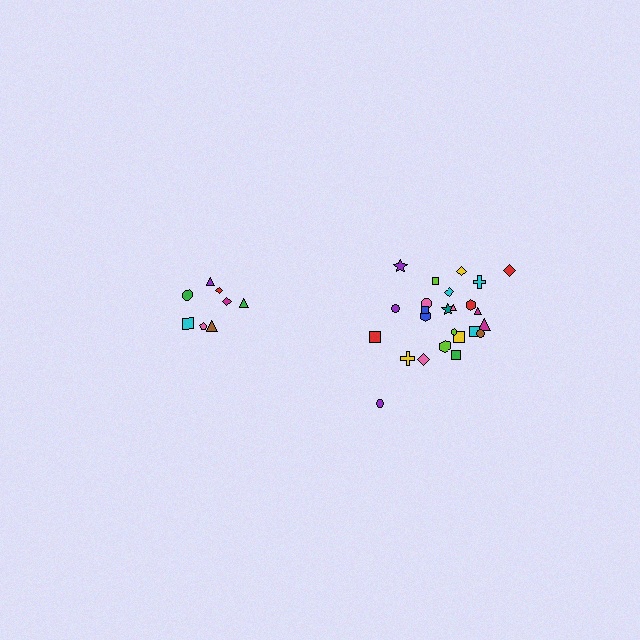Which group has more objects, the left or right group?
The right group.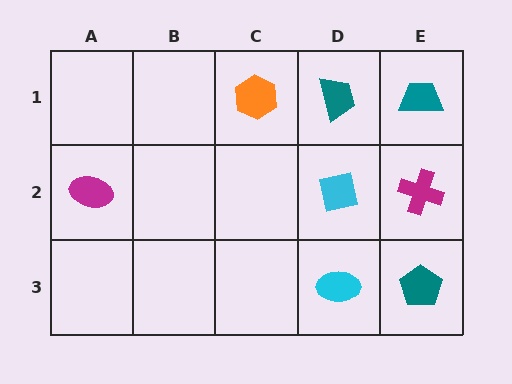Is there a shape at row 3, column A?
No, that cell is empty.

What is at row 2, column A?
A magenta ellipse.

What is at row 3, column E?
A teal pentagon.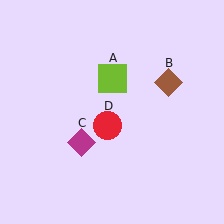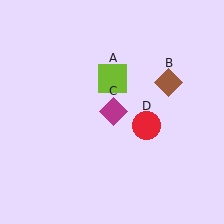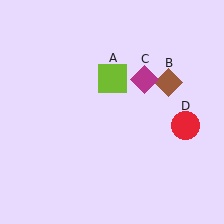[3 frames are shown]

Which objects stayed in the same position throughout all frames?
Lime square (object A) and brown diamond (object B) remained stationary.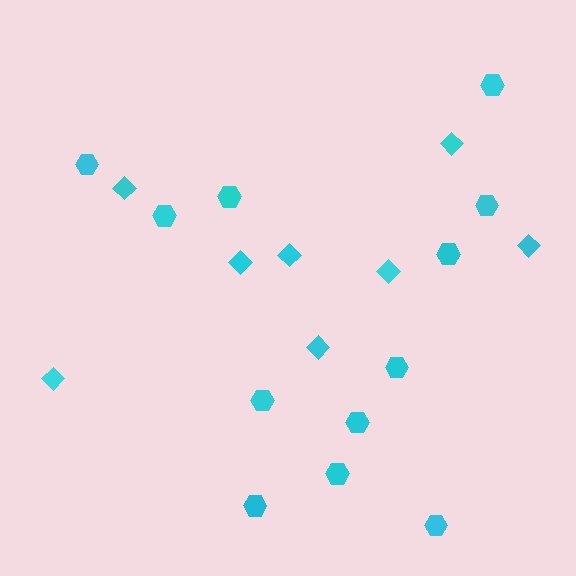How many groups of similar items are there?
There are 2 groups: one group of hexagons (12) and one group of diamonds (8).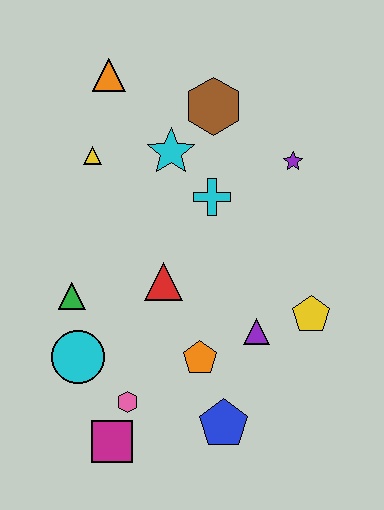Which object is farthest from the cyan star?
The magenta square is farthest from the cyan star.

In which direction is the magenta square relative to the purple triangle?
The magenta square is to the left of the purple triangle.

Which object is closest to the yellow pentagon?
The purple triangle is closest to the yellow pentagon.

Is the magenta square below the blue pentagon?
Yes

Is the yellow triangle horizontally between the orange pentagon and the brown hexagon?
No